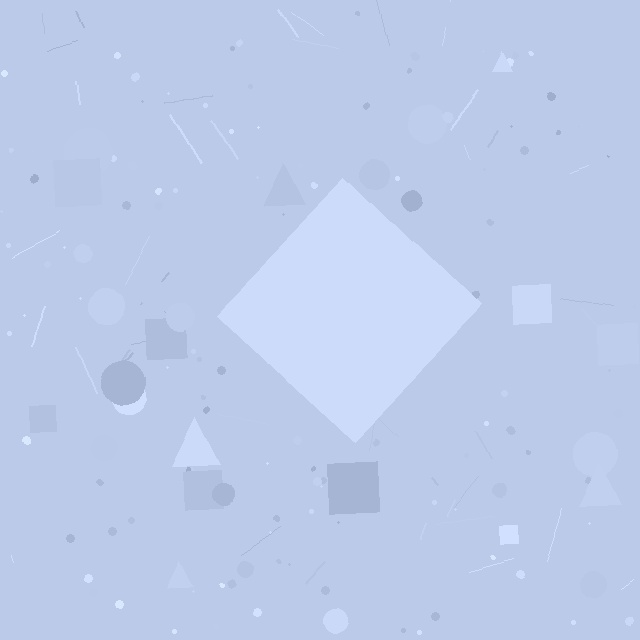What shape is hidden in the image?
A diamond is hidden in the image.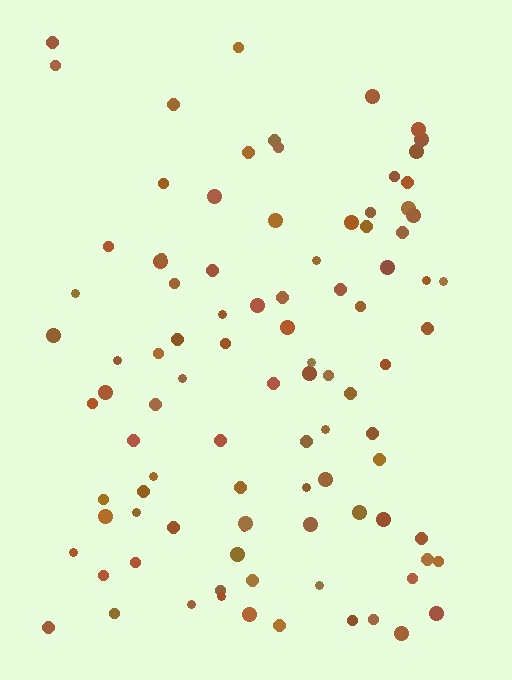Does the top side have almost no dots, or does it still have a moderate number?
Still a moderate number, just noticeably fewer than the bottom.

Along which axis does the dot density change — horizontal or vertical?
Vertical.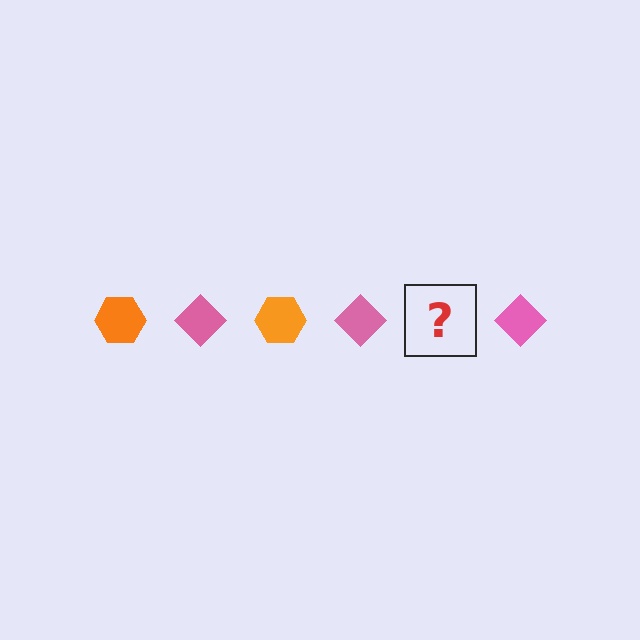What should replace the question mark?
The question mark should be replaced with an orange hexagon.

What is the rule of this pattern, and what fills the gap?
The rule is that the pattern alternates between orange hexagon and pink diamond. The gap should be filled with an orange hexagon.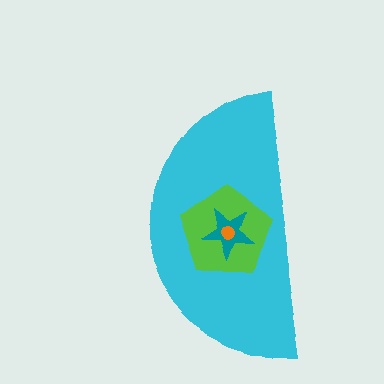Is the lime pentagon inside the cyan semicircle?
Yes.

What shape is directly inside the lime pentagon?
The teal star.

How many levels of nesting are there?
4.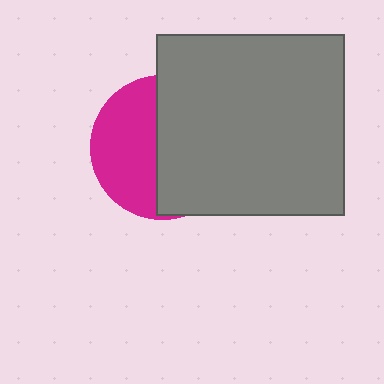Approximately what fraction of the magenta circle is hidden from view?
Roughly 55% of the magenta circle is hidden behind the gray rectangle.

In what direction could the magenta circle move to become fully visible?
The magenta circle could move left. That would shift it out from behind the gray rectangle entirely.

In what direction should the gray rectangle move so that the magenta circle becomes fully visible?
The gray rectangle should move right. That is the shortest direction to clear the overlap and leave the magenta circle fully visible.